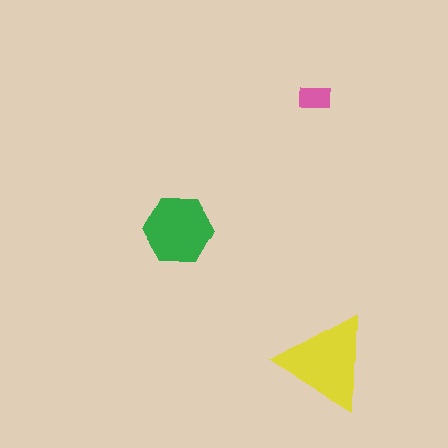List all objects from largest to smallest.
The yellow triangle, the green hexagon, the pink rectangle.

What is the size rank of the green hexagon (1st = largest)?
2nd.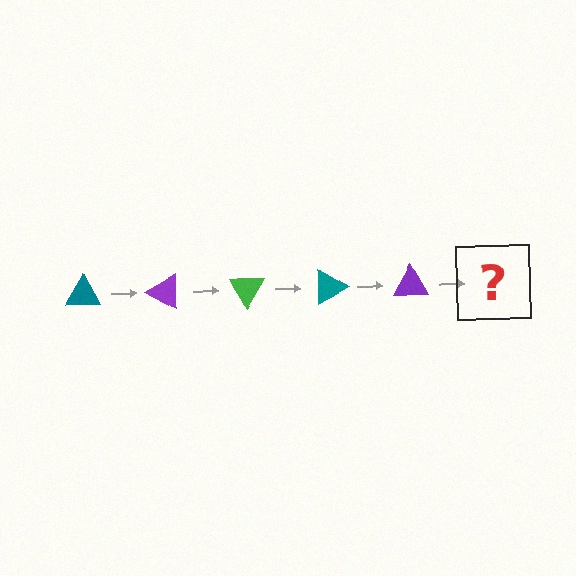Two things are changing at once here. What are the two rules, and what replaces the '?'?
The two rules are that it rotates 30 degrees each step and the color cycles through teal, purple, and green. The '?' should be a green triangle, rotated 150 degrees from the start.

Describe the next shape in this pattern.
It should be a green triangle, rotated 150 degrees from the start.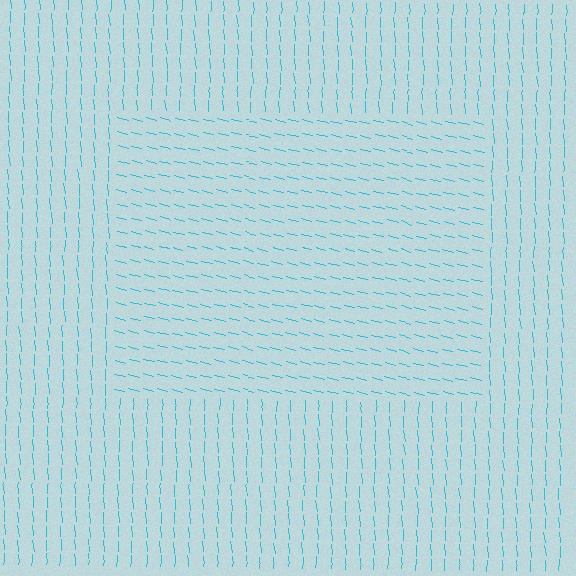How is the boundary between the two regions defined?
The boundary is defined purely by a change in line orientation (approximately 72 degrees difference). All lines are the same color and thickness.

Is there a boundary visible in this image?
Yes, there is a texture boundary formed by a change in line orientation.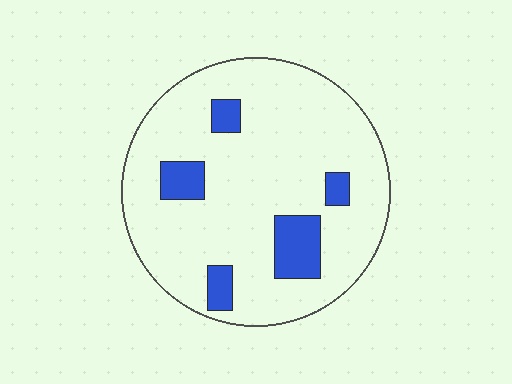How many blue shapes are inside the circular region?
5.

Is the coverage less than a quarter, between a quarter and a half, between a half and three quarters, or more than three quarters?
Less than a quarter.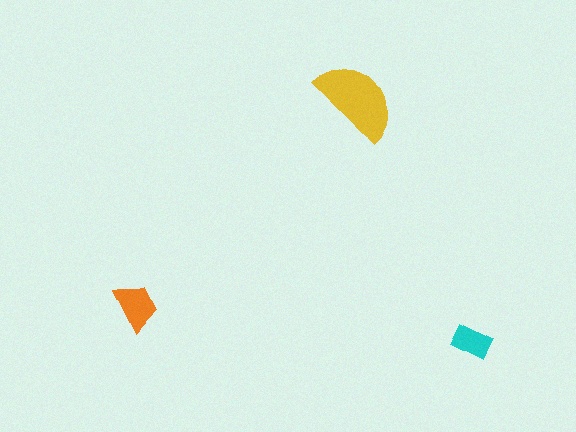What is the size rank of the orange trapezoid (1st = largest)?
2nd.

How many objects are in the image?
There are 3 objects in the image.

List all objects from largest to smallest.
The yellow semicircle, the orange trapezoid, the cyan rectangle.